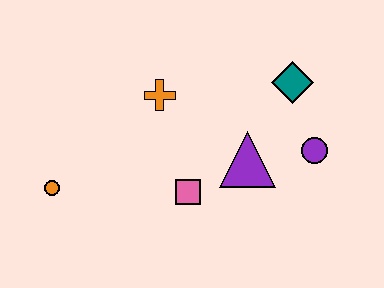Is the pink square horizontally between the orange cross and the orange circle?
No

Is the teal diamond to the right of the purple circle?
No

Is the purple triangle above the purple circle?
No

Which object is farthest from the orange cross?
The purple circle is farthest from the orange cross.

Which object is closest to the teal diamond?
The purple circle is closest to the teal diamond.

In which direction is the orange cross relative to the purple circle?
The orange cross is to the left of the purple circle.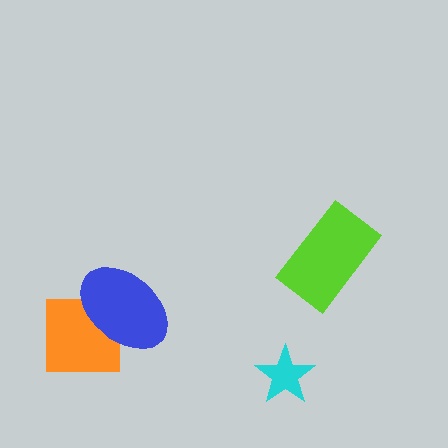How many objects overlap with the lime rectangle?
0 objects overlap with the lime rectangle.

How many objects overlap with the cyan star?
0 objects overlap with the cyan star.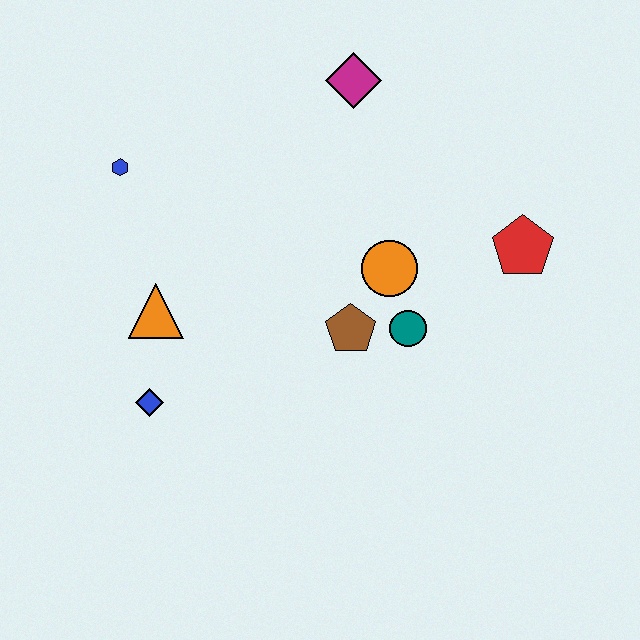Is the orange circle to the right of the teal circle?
No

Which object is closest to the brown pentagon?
The teal circle is closest to the brown pentagon.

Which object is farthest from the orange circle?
The blue hexagon is farthest from the orange circle.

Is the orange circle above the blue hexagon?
No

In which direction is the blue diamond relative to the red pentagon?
The blue diamond is to the left of the red pentagon.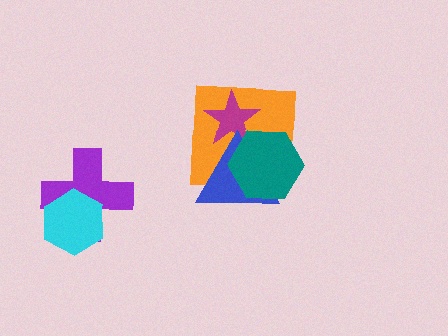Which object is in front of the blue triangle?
The teal hexagon is in front of the blue triangle.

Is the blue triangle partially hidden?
Yes, it is partially covered by another shape.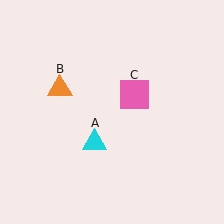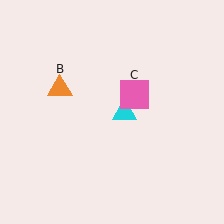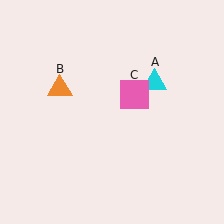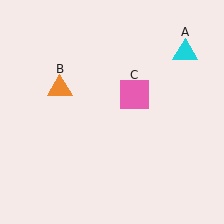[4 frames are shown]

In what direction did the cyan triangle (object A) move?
The cyan triangle (object A) moved up and to the right.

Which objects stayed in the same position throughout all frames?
Orange triangle (object B) and pink square (object C) remained stationary.